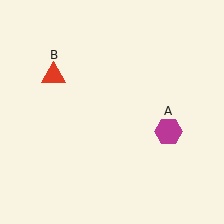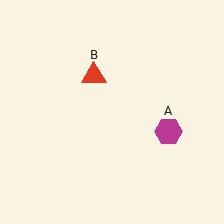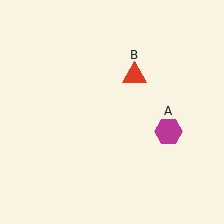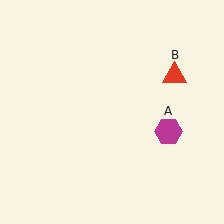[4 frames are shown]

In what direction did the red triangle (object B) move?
The red triangle (object B) moved right.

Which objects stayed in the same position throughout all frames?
Magenta hexagon (object A) remained stationary.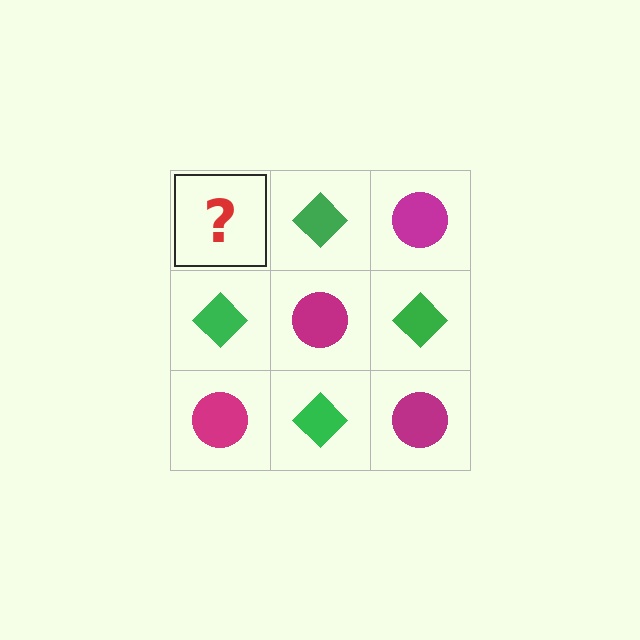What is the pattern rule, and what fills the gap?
The rule is that it alternates magenta circle and green diamond in a checkerboard pattern. The gap should be filled with a magenta circle.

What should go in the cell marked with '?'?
The missing cell should contain a magenta circle.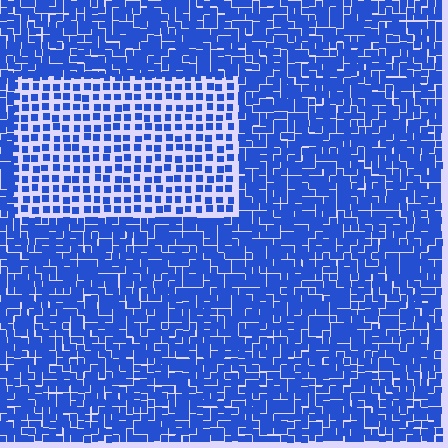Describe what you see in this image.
The image contains small blue elements arranged at two different densities. A rectangle-shaped region is visible where the elements are less densely packed than the surrounding area.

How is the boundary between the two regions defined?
The boundary is defined by a change in element density (approximately 2.1x ratio). All elements are the same color, size, and shape.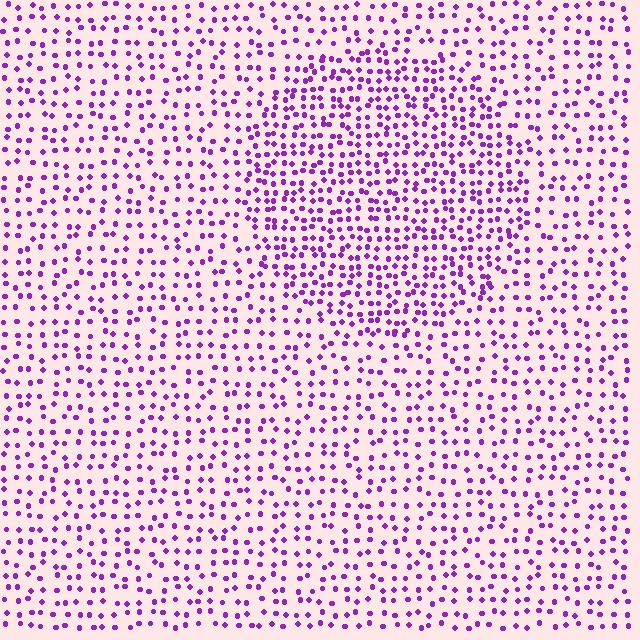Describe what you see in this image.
The image contains small purple elements arranged at two different densities. A circle-shaped region is visible where the elements are more densely packed than the surrounding area.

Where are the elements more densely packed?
The elements are more densely packed inside the circle boundary.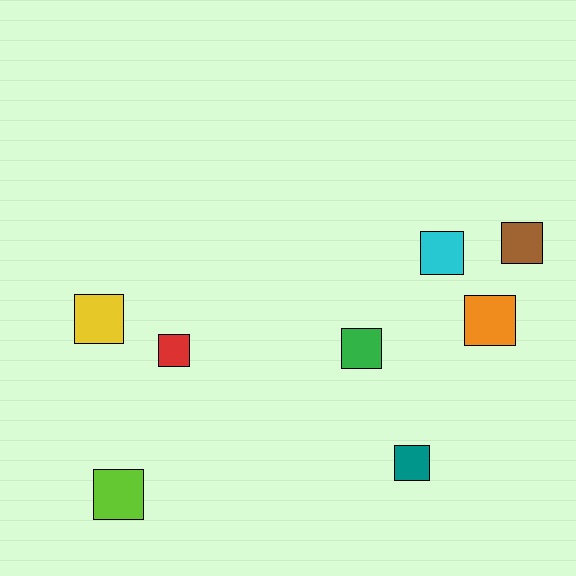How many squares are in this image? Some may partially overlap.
There are 8 squares.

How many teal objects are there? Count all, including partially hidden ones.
There is 1 teal object.